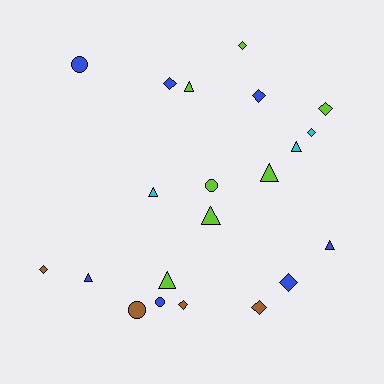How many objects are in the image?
There are 21 objects.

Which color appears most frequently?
Lime, with 7 objects.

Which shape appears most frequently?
Diamond, with 9 objects.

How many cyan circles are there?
There are no cyan circles.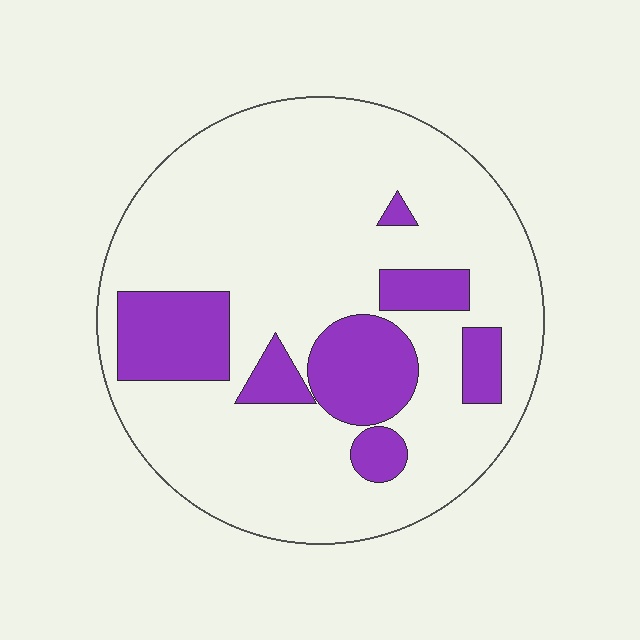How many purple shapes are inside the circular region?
7.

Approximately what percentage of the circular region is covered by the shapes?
Approximately 20%.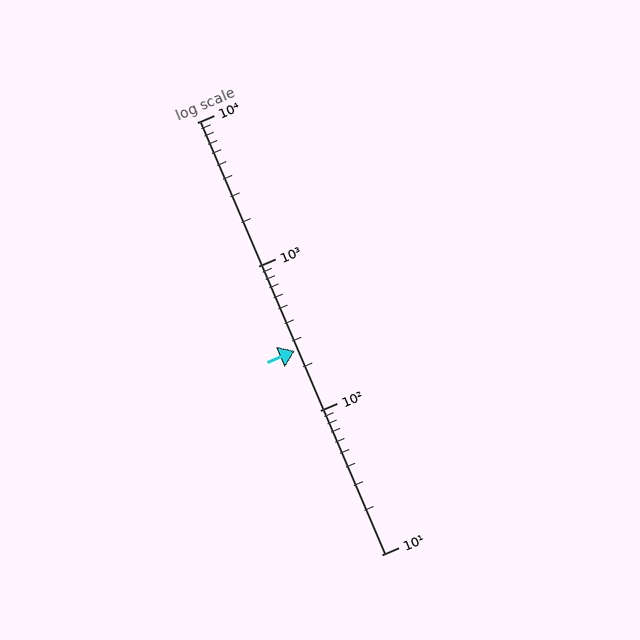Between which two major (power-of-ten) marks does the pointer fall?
The pointer is between 100 and 1000.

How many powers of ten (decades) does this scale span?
The scale spans 3 decades, from 10 to 10000.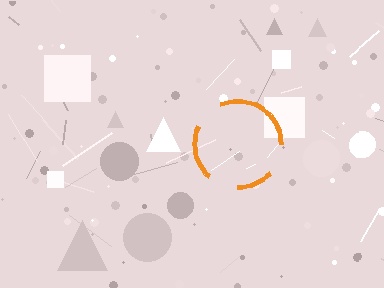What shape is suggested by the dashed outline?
The dashed outline suggests a circle.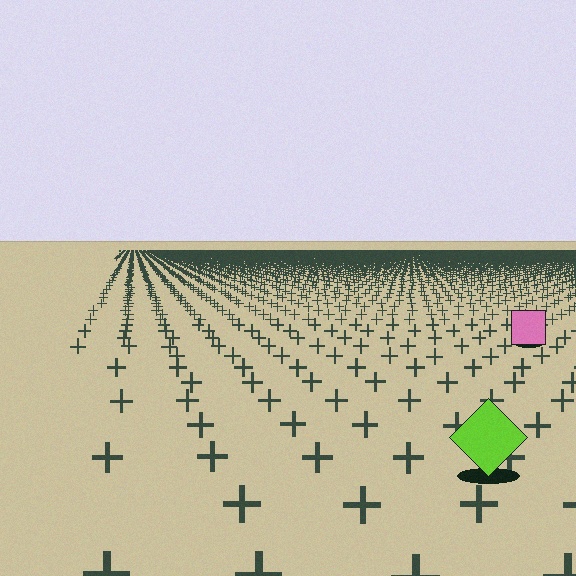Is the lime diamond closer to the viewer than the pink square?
Yes. The lime diamond is closer — you can tell from the texture gradient: the ground texture is coarser near it.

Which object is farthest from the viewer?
The pink square is farthest from the viewer. It appears smaller and the ground texture around it is denser.